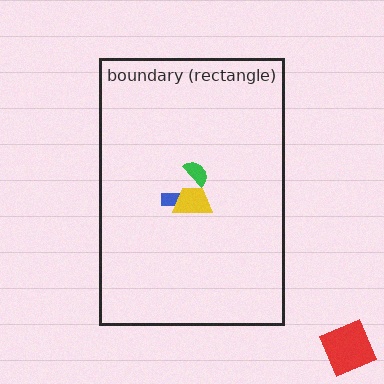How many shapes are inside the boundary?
3 inside, 1 outside.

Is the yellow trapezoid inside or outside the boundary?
Inside.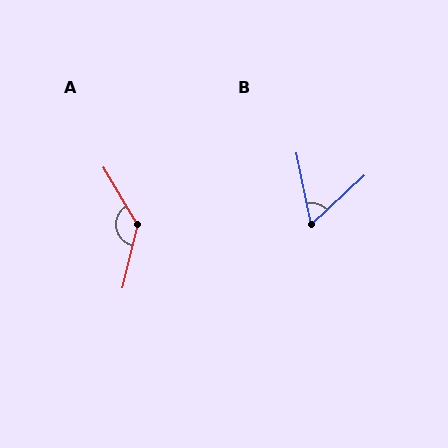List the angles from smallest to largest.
B (59°), A (136°).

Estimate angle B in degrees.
Approximately 59 degrees.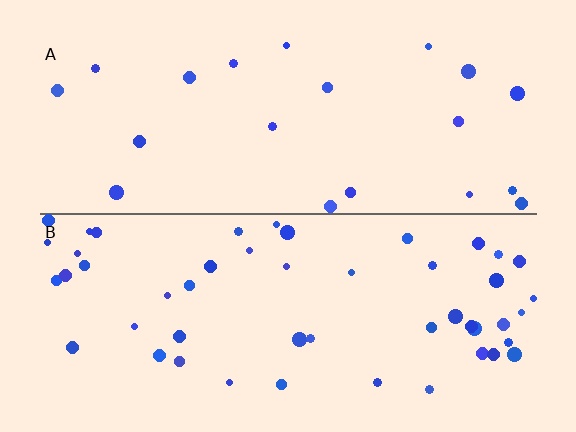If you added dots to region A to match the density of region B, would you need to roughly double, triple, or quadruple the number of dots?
Approximately double.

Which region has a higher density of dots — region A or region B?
B (the bottom).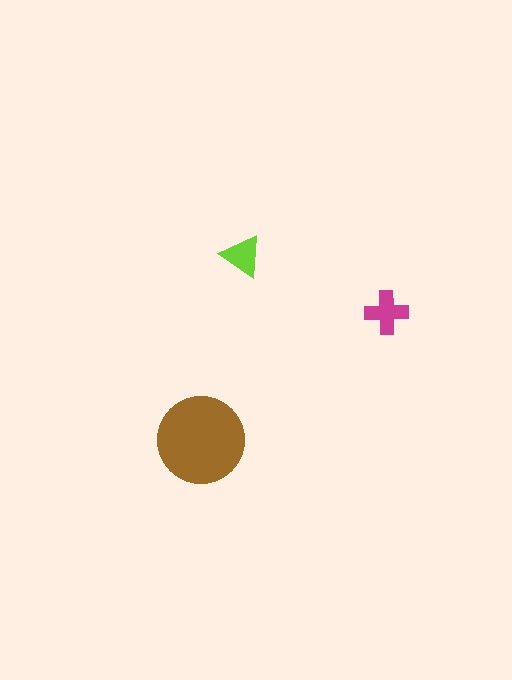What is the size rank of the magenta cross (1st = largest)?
2nd.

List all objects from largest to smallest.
The brown circle, the magenta cross, the lime triangle.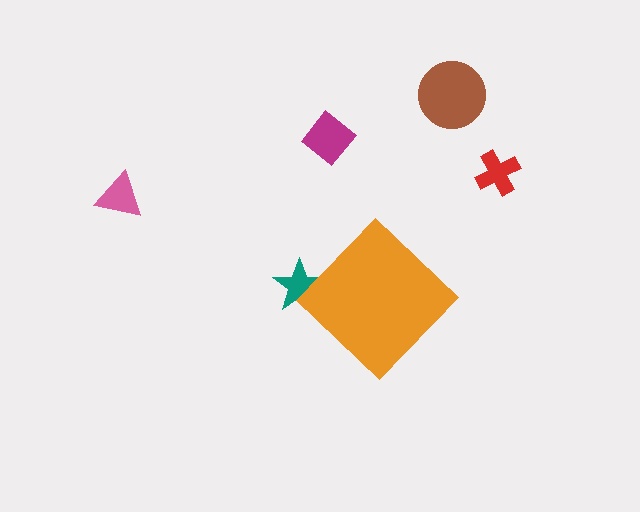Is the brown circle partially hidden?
No, the brown circle is fully visible.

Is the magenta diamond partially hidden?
No, the magenta diamond is fully visible.